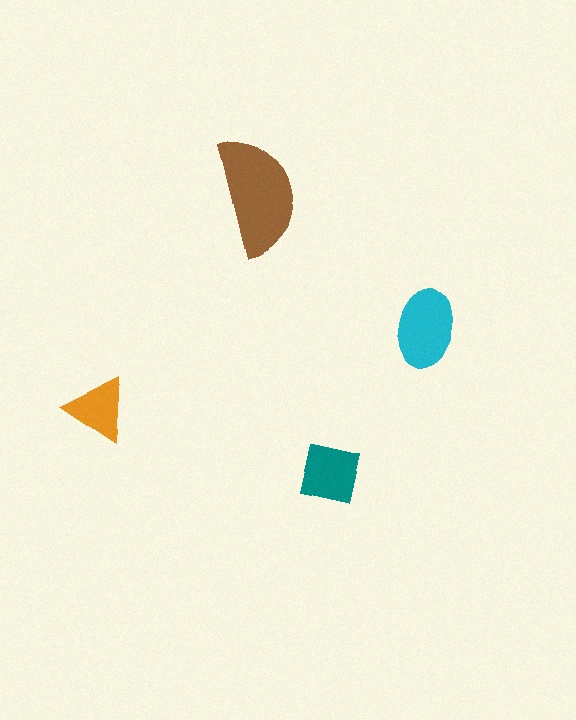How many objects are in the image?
There are 4 objects in the image.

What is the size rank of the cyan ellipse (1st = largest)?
2nd.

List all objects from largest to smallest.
The brown semicircle, the cyan ellipse, the teal square, the orange triangle.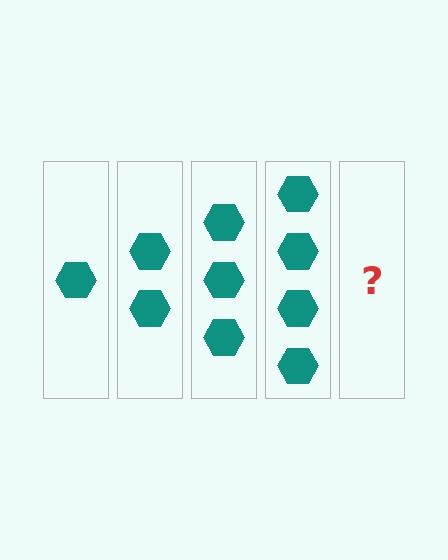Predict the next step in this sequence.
The next step is 5 hexagons.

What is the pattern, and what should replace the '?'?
The pattern is that each step adds one more hexagon. The '?' should be 5 hexagons.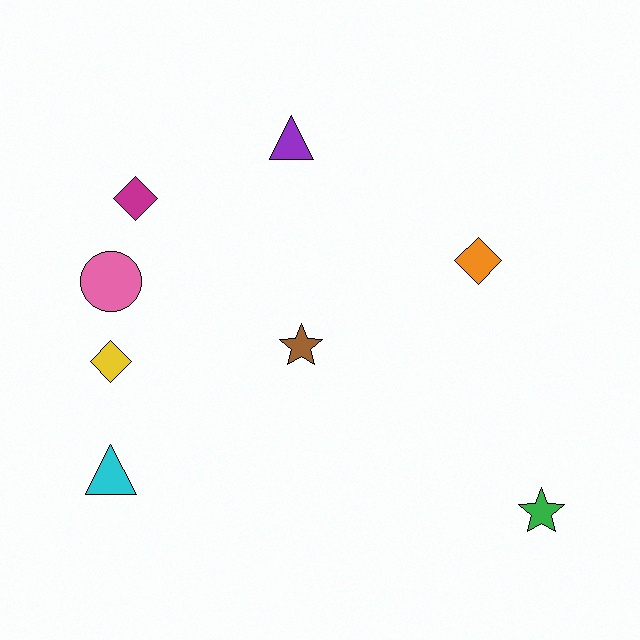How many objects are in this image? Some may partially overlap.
There are 8 objects.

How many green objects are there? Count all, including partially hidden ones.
There is 1 green object.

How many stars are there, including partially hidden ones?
There are 2 stars.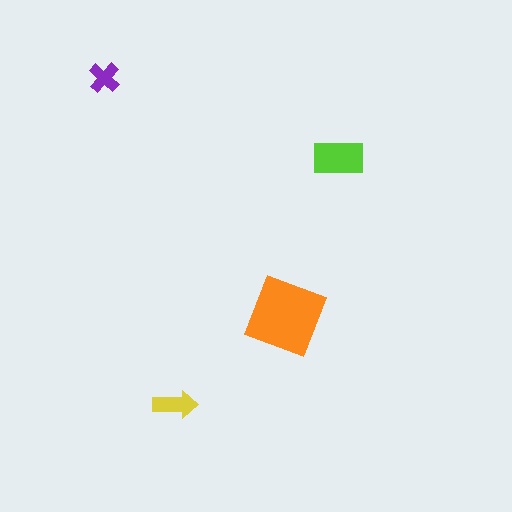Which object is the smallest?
The purple cross.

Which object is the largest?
The orange diamond.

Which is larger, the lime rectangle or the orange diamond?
The orange diamond.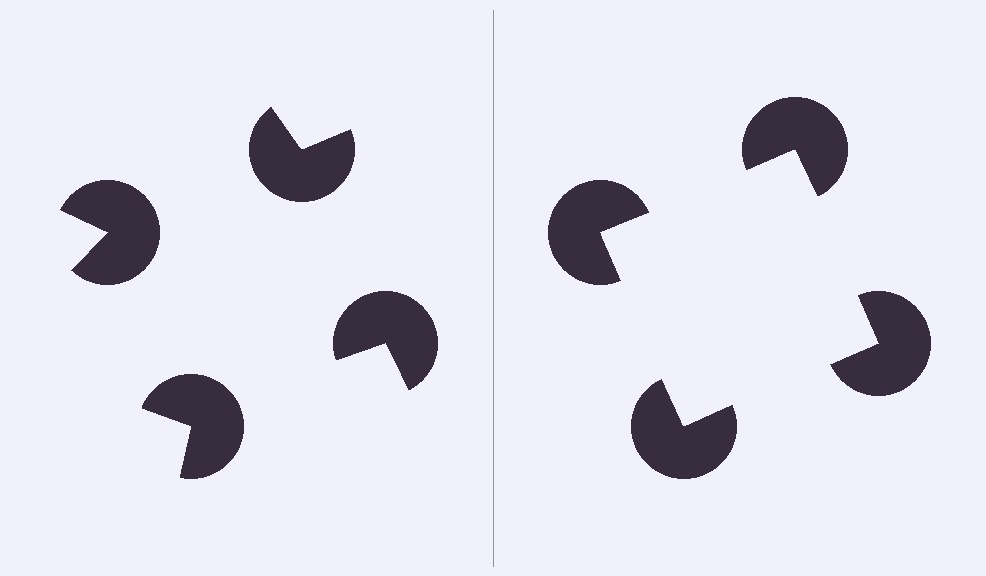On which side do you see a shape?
An illusory square appears on the right side. On the left side the wedge cuts are rotated, so no coherent shape forms.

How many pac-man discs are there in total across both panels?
8 — 4 on each side.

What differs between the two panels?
The pac-man discs are positioned identically on both sides; only the wedge orientations differ. On the right they align to a square; on the left they are misaligned.